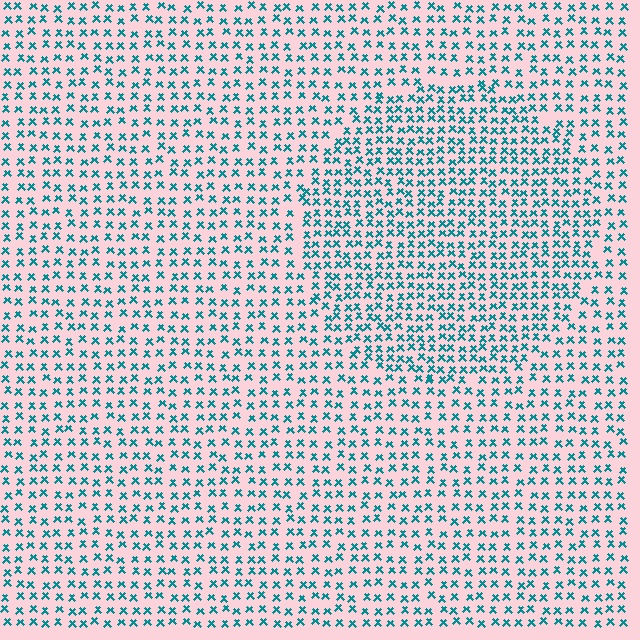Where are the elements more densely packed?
The elements are more densely packed inside the circle boundary.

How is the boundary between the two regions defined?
The boundary is defined by a change in element density (approximately 1.5x ratio). All elements are the same color, size, and shape.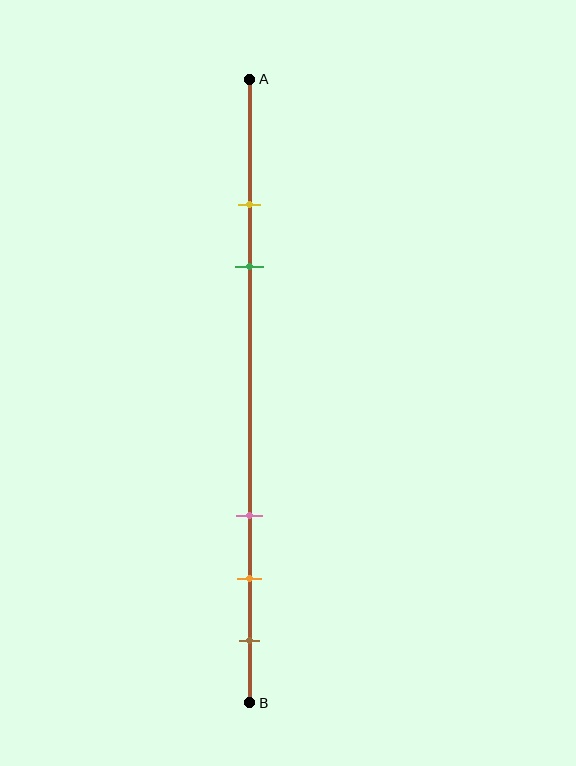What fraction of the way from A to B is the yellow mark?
The yellow mark is approximately 20% (0.2) of the way from A to B.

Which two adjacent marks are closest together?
The yellow and green marks are the closest adjacent pair.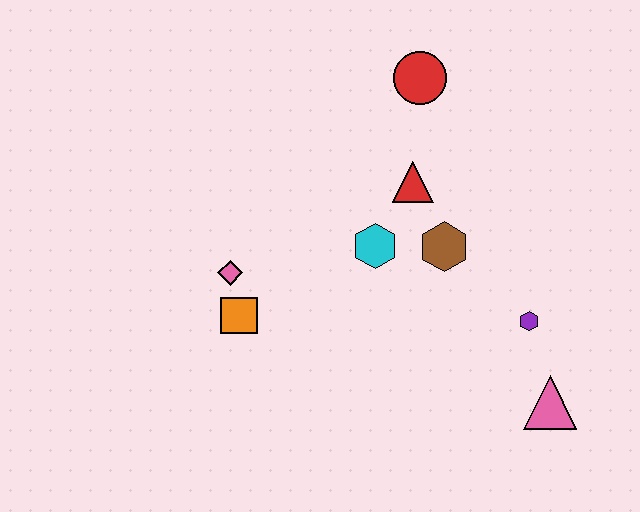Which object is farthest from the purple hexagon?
The pink diamond is farthest from the purple hexagon.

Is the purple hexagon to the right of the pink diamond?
Yes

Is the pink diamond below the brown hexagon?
Yes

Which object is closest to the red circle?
The red triangle is closest to the red circle.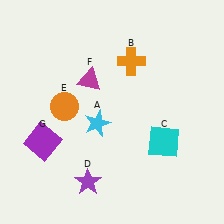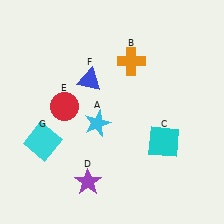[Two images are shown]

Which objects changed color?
E changed from orange to red. F changed from magenta to blue. G changed from purple to cyan.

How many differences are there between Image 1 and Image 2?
There are 3 differences between the two images.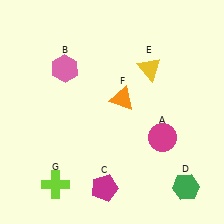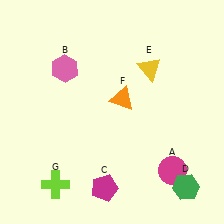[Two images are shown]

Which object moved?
The magenta circle (A) moved down.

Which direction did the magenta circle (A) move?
The magenta circle (A) moved down.